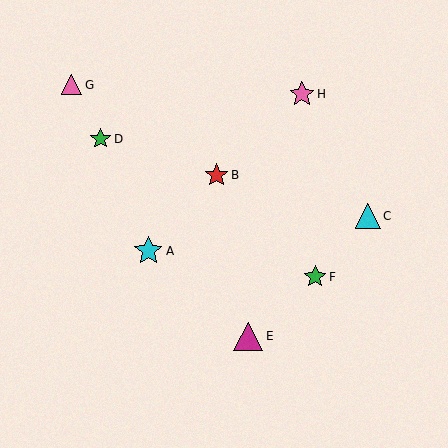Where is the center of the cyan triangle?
The center of the cyan triangle is at (368, 216).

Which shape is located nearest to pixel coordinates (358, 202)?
The cyan triangle (labeled C) at (368, 216) is nearest to that location.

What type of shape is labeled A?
Shape A is a cyan star.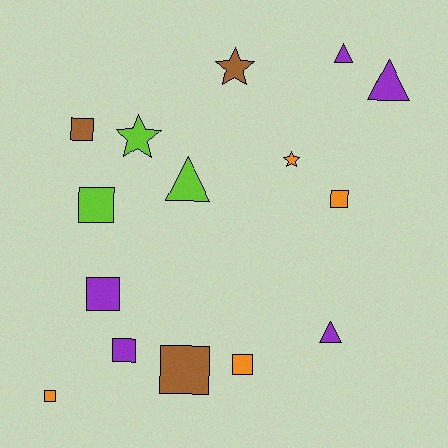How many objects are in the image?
There are 15 objects.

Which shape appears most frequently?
Square, with 8 objects.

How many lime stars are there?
There is 1 lime star.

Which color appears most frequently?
Purple, with 5 objects.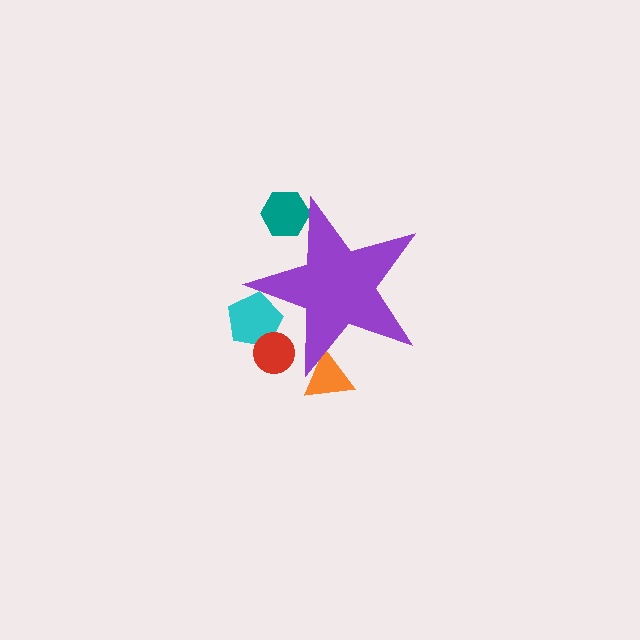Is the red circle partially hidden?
Yes, the red circle is partially hidden behind the purple star.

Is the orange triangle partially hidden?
Yes, the orange triangle is partially hidden behind the purple star.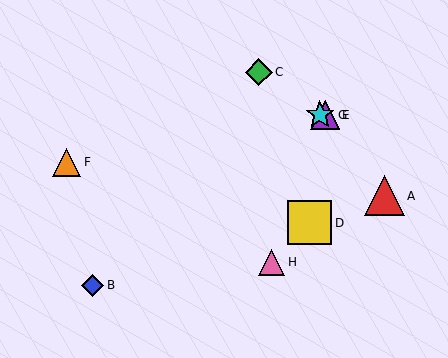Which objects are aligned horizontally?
Objects E, G are aligned horizontally.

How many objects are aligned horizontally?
2 objects (E, G) are aligned horizontally.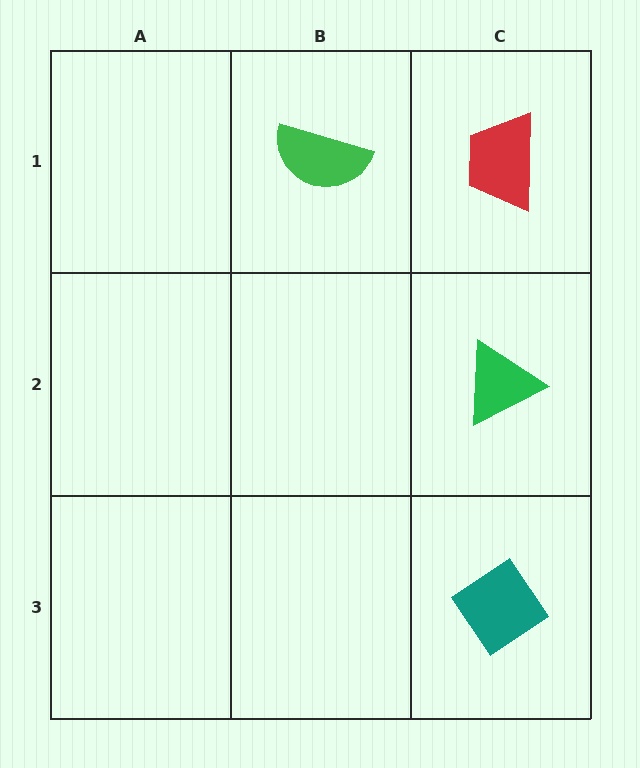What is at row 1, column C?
A red trapezoid.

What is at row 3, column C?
A teal diamond.